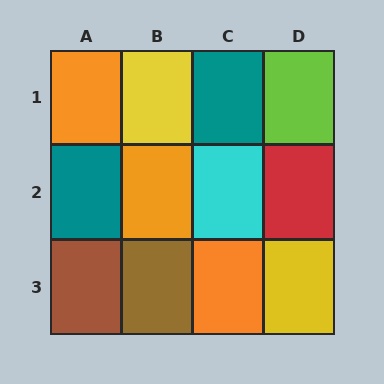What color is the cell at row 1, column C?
Teal.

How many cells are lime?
1 cell is lime.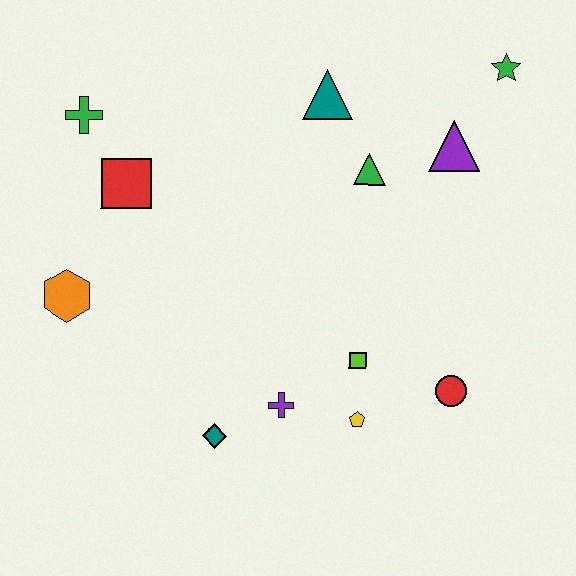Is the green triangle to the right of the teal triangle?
Yes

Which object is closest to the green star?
The purple triangle is closest to the green star.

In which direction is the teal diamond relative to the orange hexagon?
The teal diamond is to the right of the orange hexagon.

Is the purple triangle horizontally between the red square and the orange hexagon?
No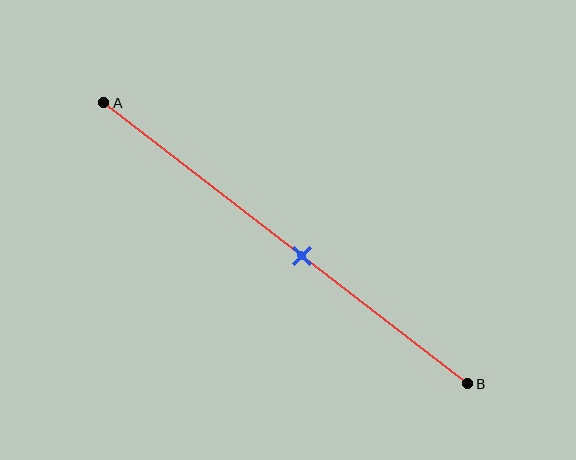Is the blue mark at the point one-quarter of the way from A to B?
No, the mark is at about 55% from A, not at the 25% one-quarter point.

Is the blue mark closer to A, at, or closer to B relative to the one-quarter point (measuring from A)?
The blue mark is closer to point B than the one-quarter point of segment AB.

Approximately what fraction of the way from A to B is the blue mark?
The blue mark is approximately 55% of the way from A to B.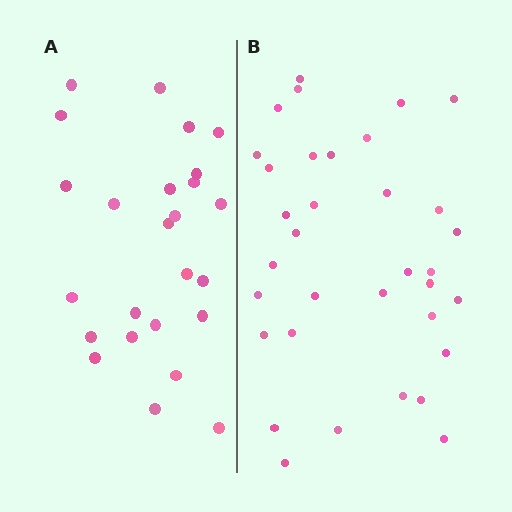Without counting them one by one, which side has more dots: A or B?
Region B (the right region) has more dots.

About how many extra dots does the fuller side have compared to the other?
Region B has roughly 8 or so more dots than region A.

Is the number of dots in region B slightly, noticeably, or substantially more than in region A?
Region B has noticeably more, but not dramatically so. The ratio is roughly 1.4 to 1.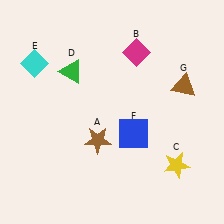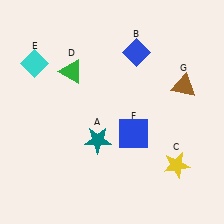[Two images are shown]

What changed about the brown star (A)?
In Image 1, A is brown. In Image 2, it changed to teal.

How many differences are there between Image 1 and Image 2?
There are 2 differences between the two images.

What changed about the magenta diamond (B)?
In Image 1, B is magenta. In Image 2, it changed to blue.